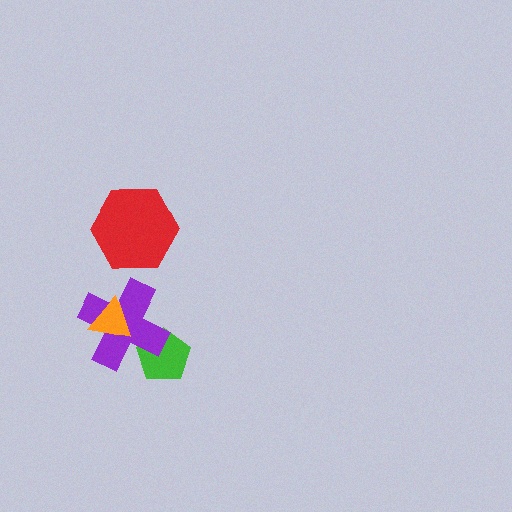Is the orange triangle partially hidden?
No, no other shape covers it.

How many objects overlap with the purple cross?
2 objects overlap with the purple cross.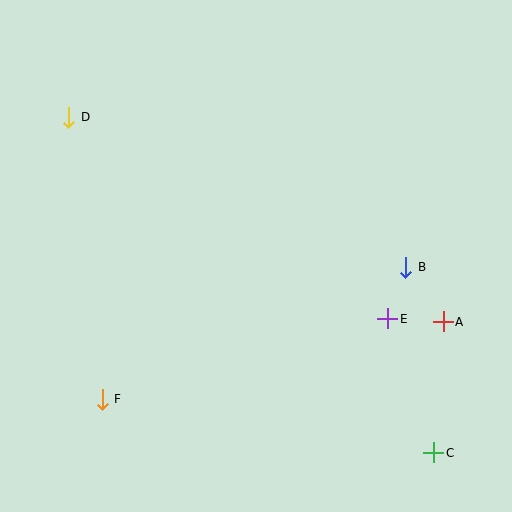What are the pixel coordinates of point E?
Point E is at (388, 319).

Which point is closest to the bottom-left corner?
Point F is closest to the bottom-left corner.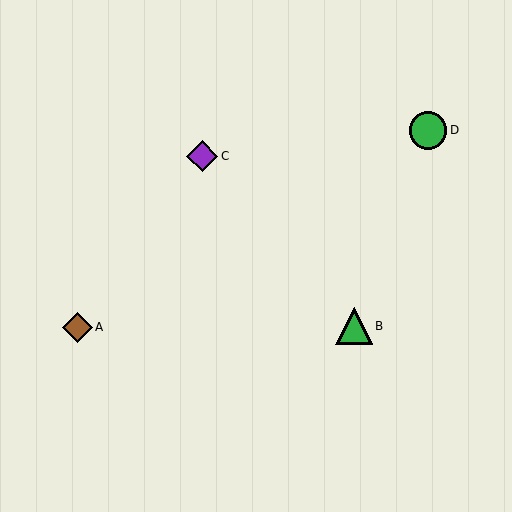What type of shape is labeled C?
Shape C is a purple diamond.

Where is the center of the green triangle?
The center of the green triangle is at (354, 326).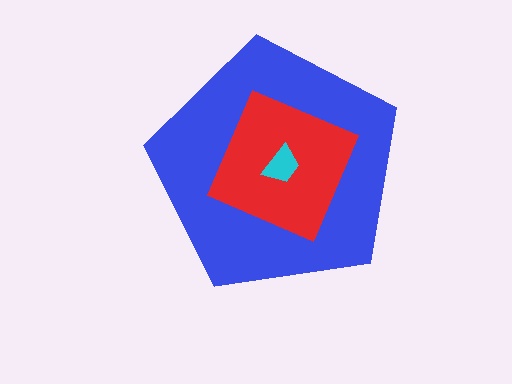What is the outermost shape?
The blue pentagon.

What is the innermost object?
The cyan trapezoid.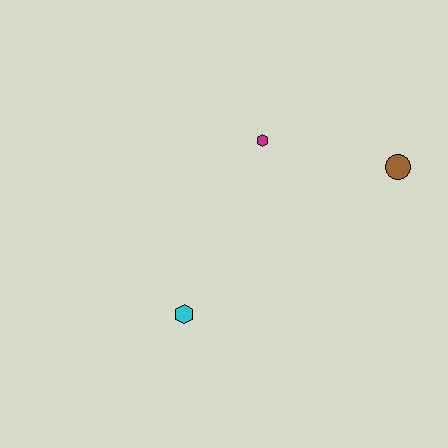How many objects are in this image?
There are 3 objects.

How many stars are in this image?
There are no stars.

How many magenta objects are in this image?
There is 1 magenta object.